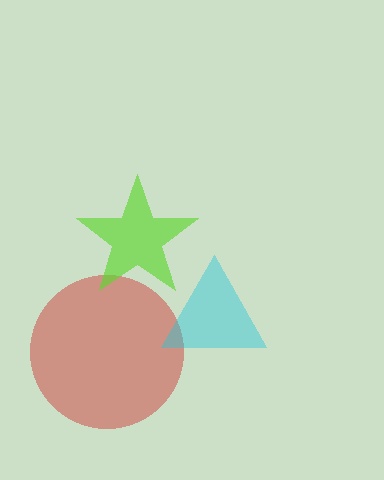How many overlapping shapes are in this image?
There are 3 overlapping shapes in the image.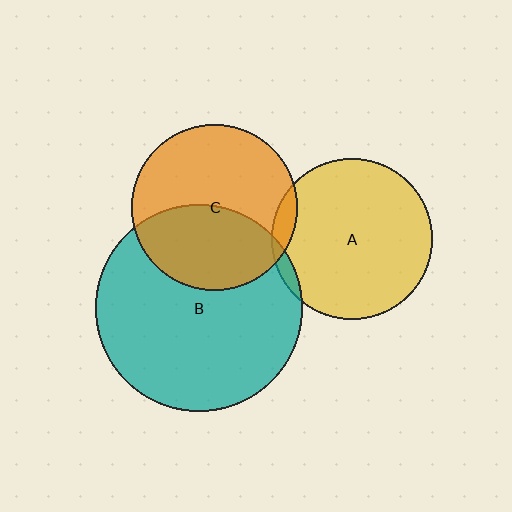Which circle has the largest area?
Circle B (teal).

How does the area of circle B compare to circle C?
Approximately 1.5 times.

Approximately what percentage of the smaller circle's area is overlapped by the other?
Approximately 40%.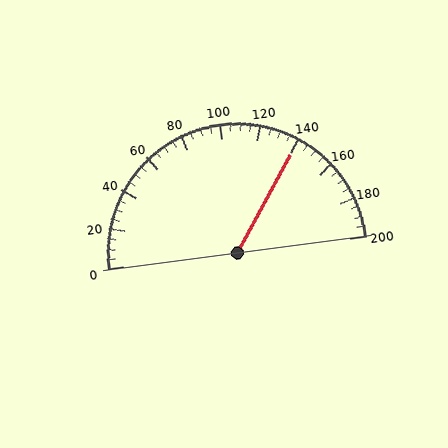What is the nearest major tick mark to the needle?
The nearest major tick mark is 140.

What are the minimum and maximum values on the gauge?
The gauge ranges from 0 to 200.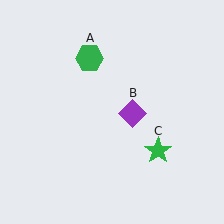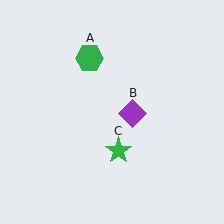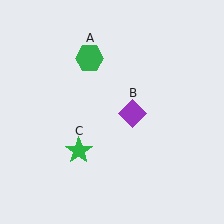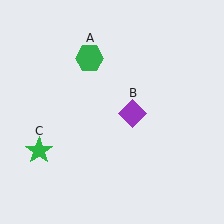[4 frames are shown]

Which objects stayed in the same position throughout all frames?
Green hexagon (object A) and purple diamond (object B) remained stationary.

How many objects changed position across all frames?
1 object changed position: green star (object C).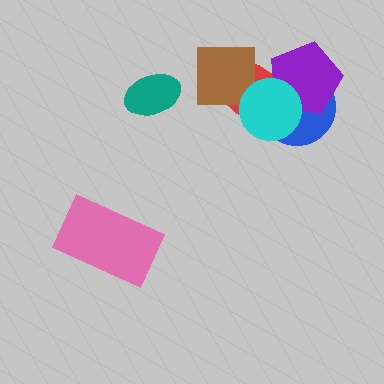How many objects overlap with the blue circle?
3 objects overlap with the blue circle.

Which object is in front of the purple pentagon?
The cyan circle is in front of the purple pentagon.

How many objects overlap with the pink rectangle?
0 objects overlap with the pink rectangle.